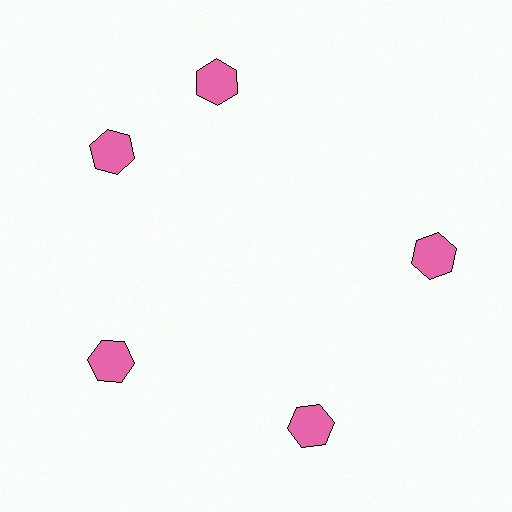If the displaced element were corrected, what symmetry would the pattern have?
It would have 5-fold rotational symmetry — the pattern would map onto itself every 72 degrees.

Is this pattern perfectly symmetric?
No. The 5 pink hexagons are arranged in a ring, but one element near the 1 o'clock position is rotated out of alignment along the ring, breaking the 5-fold rotational symmetry.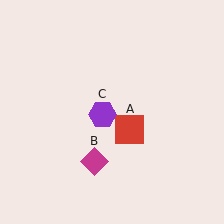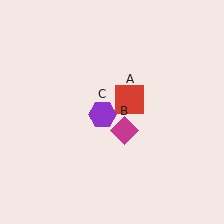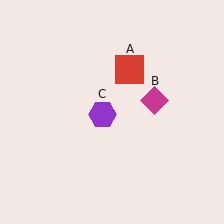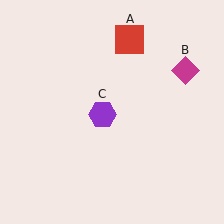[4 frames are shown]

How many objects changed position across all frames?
2 objects changed position: red square (object A), magenta diamond (object B).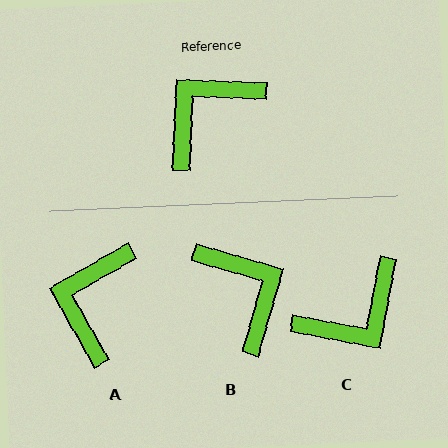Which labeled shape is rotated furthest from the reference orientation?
C, about 171 degrees away.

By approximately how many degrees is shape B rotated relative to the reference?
Approximately 104 degrees clockwise.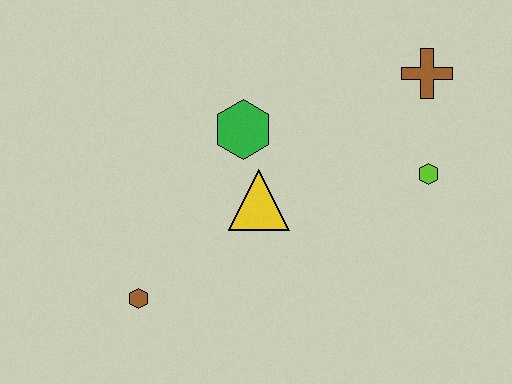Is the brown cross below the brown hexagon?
No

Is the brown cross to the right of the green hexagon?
Yes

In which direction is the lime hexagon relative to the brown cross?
The lime hexagon is below the brown cross.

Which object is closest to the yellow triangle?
The green hexagon is closest to the yellow triangle.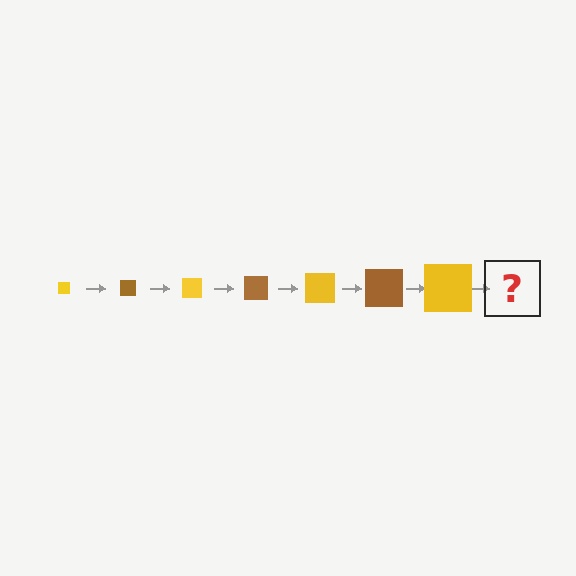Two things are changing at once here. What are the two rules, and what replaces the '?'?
The two rules are that the square grows larger each step and the color cycles through yellow and brown. The '?' should be a brown square, larger than the previous one.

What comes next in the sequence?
The next element should be a brown square, larger than the previous one.